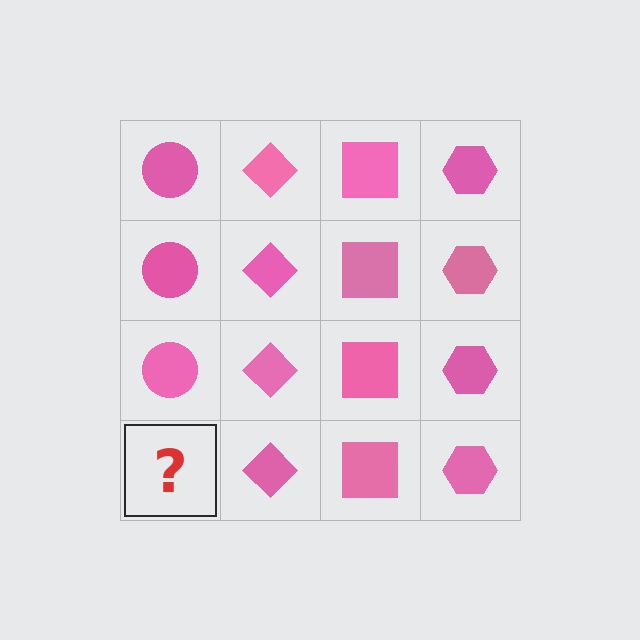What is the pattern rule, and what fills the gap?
The rule is that each column has a consistent shape. The gap should be filled with a pink circle.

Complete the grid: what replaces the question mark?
The question mark should be replaced with a pink circle.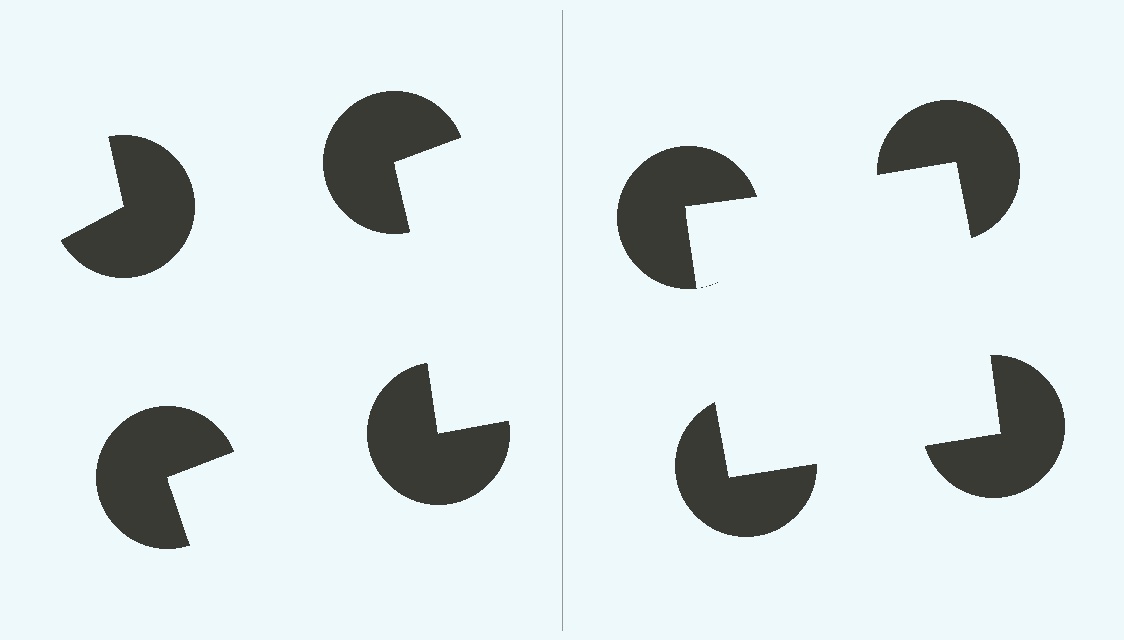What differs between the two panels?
The pac-man discs are positioned identically on both sides; only the wedge orientations differ. On the right they align to a square; on the left they are misaligned.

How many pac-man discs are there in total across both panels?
8 — 4 on each side.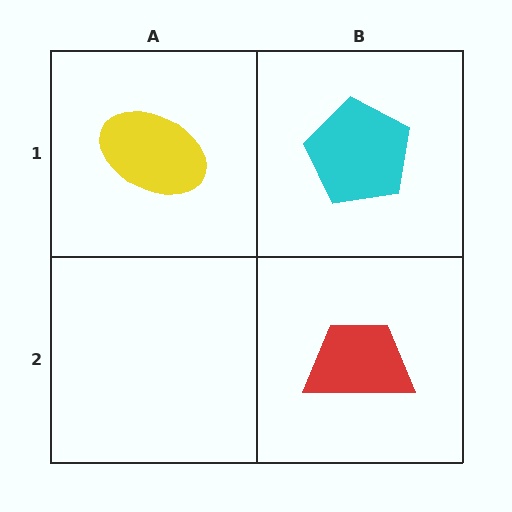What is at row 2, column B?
A red trapezoid.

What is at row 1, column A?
A yellow ellipse.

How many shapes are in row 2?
1 shape.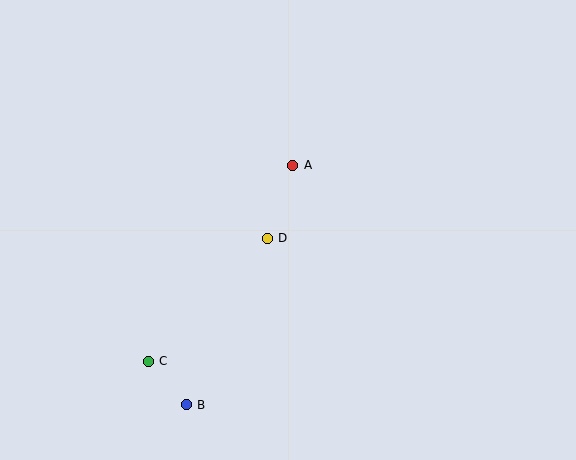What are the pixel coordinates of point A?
Point A is at (293, 165).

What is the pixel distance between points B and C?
The distance between B and C is 57 pixels.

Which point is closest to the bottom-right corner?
Point D is closest to the bottom-right corner.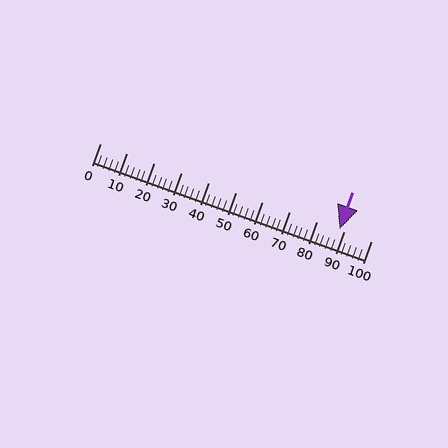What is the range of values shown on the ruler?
The ruler shows values from 0 to 100.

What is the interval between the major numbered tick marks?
The major tick marks are spaced 10 units apart.